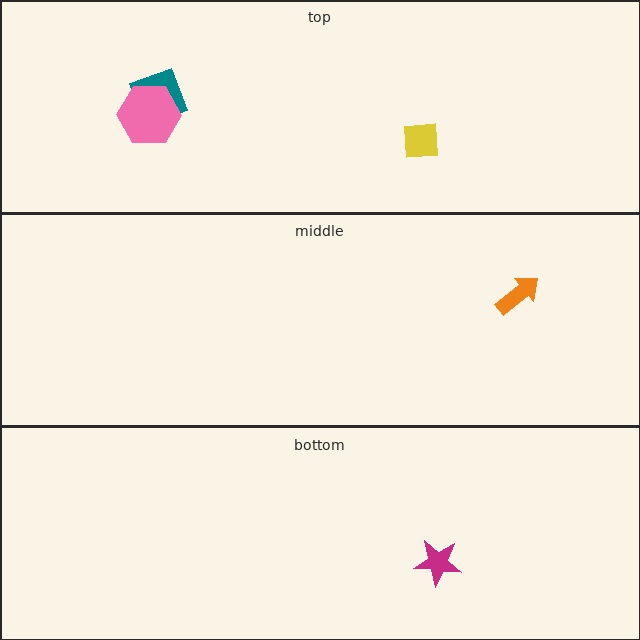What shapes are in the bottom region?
The magenta star.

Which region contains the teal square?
The top region.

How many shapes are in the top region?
3.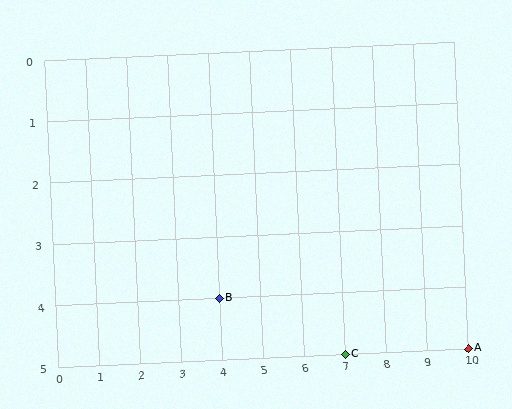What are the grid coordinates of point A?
Point A is at grid coordinates (10, 5).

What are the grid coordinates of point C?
Point C is at grid coordinates (7, 5).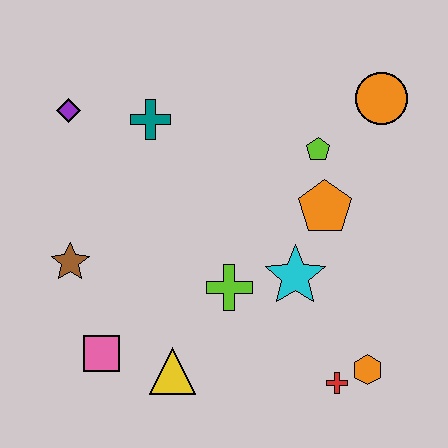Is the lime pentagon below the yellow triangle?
No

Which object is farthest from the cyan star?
The purple diamond is farthest from the cyan star.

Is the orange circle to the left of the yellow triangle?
No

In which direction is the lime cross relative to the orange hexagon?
The lime cross is to the left of the orange hexagon.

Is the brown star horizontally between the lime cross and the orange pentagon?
No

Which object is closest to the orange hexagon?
The red cross is closest to the orange hexagon.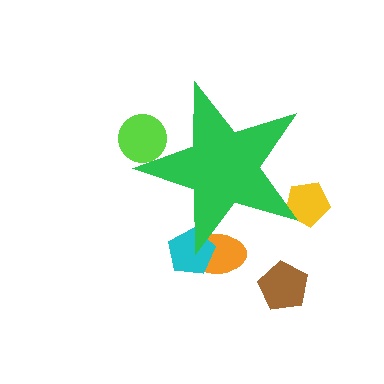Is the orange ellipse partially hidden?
Yes, the orange ellipse is partially hidden behind the green star.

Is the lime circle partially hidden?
Yes, the lime circle is partially hidden behind the green star.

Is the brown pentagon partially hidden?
No, the brown pentagon is fully visible.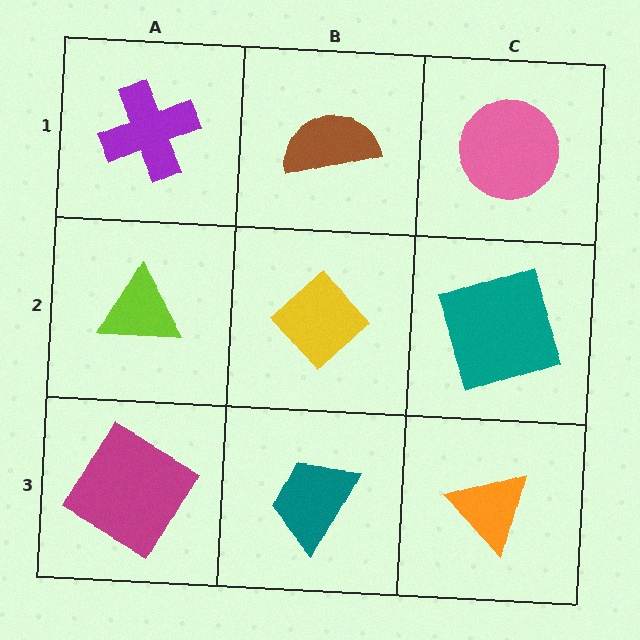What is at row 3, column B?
A teal trapezoid.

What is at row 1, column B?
A brown semicircle.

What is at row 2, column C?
A teal square.